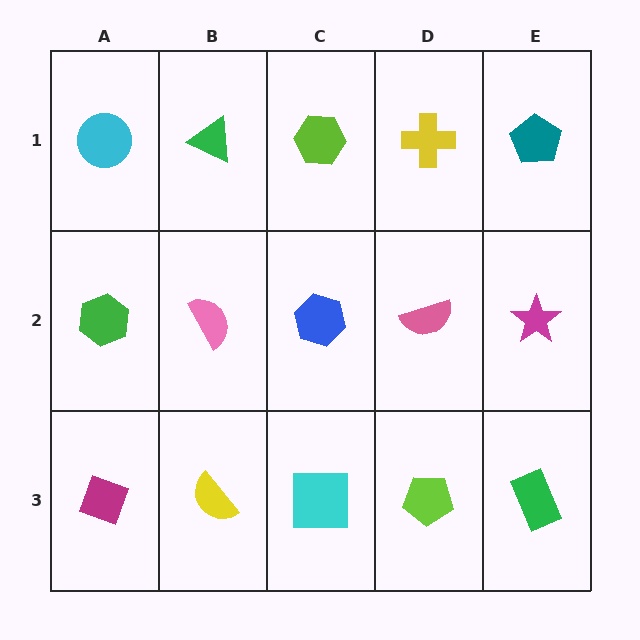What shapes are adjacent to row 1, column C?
A blue hexagon (row 2, column C), a green triangle (row 1, column B), a yellow cross (row 1, column D).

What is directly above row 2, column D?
A yellow cross.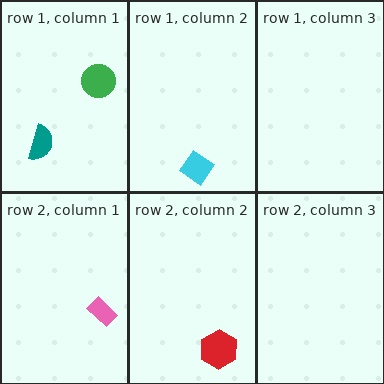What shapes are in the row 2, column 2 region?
The red hexagon.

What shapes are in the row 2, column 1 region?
The pink rectangle.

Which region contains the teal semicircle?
The row 1, column 1 region.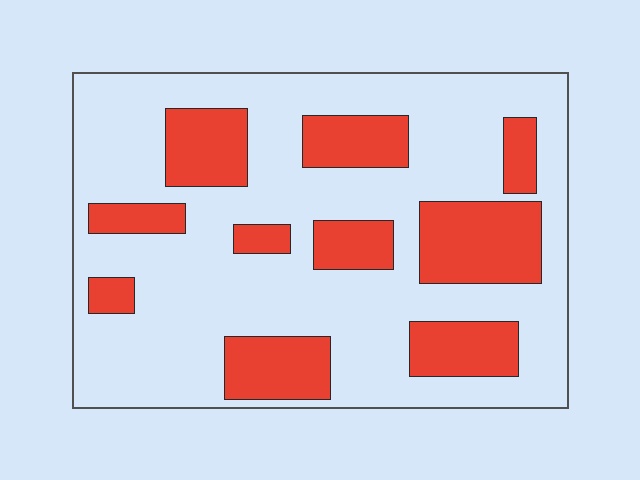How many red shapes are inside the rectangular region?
10.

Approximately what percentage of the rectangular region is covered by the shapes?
Approximately 30%.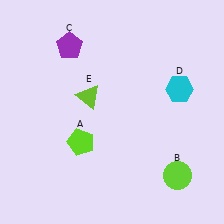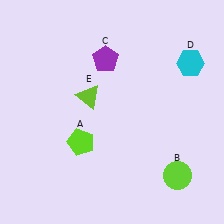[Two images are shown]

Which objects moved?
The objects that moved are: the purple pentagon (C), the cyan hexagon (D).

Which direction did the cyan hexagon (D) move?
The cyan hexagon (D) moved up.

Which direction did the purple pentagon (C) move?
The purple pentagon (C) moved right.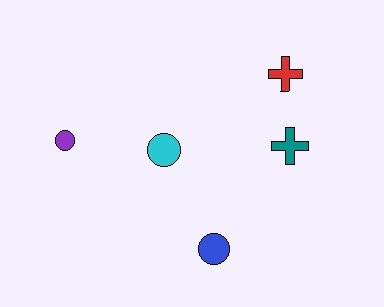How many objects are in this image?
There are 5 objects.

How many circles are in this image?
There are 3 circles.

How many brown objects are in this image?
There are no brown objects.